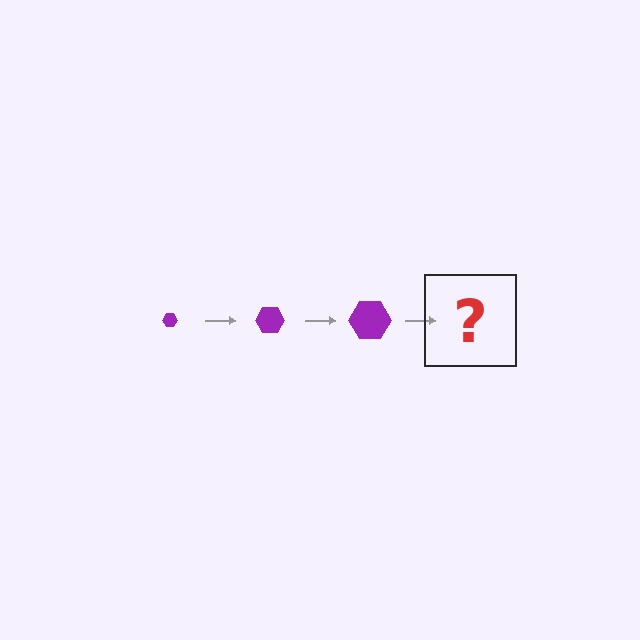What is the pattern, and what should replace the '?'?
The pattern is that the hexagon gets progressively larger each step. The '?' should be a purple hexagon, larger than the previous one.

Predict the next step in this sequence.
The next step is a purple hexagon, larger than the previous one.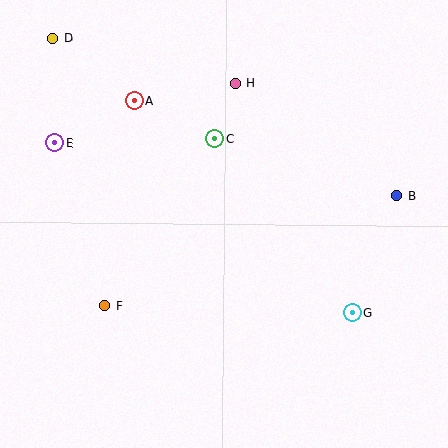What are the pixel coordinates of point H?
Point H is at (236, 84).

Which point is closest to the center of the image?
Point C at (215, 138) is closest to the center.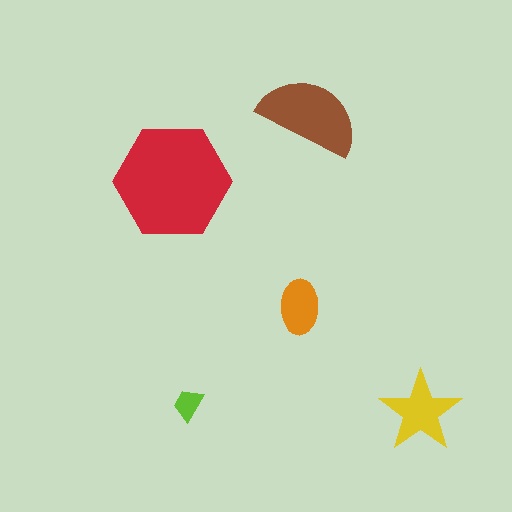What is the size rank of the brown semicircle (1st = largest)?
2nd.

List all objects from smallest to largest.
The lime trapezoid, the orange ellipse, the yellow star, the brown semicircle, the red hexagon.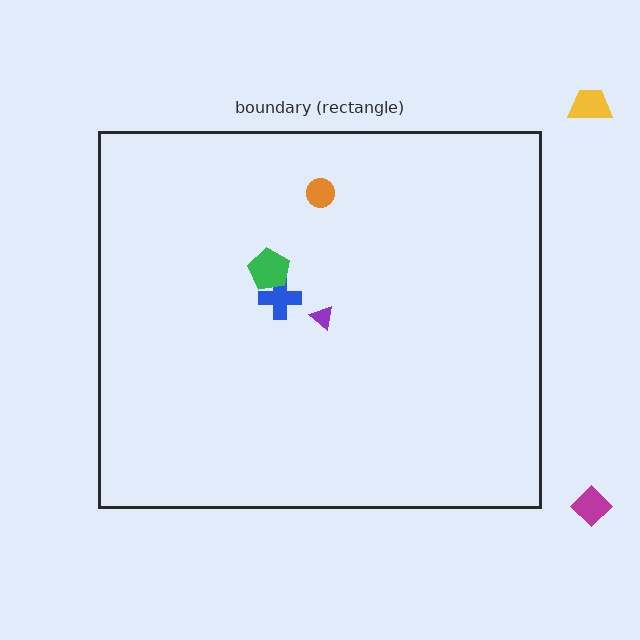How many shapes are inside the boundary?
4 inside, 2 outside.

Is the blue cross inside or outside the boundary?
Inside.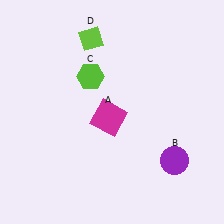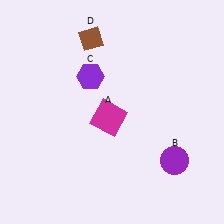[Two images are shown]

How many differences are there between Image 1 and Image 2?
There are 2 differences between the two images.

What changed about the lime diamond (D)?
In Image 1, D is lime. In Image 2, it changed to brown.